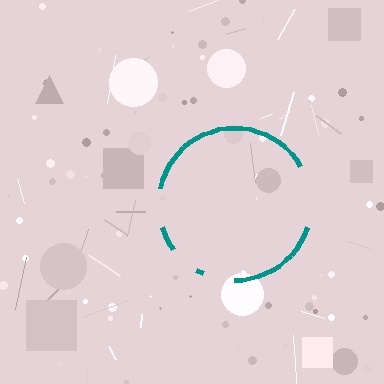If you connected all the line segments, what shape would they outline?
They would outline a circle.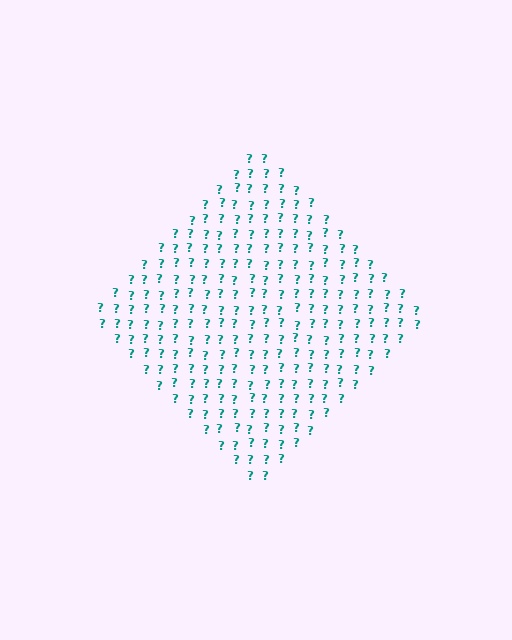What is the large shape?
The large shape is a diamond.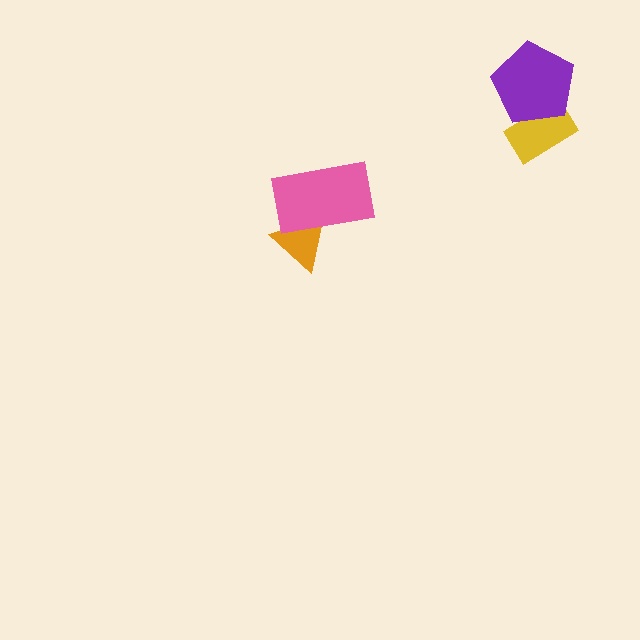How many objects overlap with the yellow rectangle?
1 object overlaps with the yellow rectangle.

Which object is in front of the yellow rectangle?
The purple pentagon is in front of the yellow rectangle.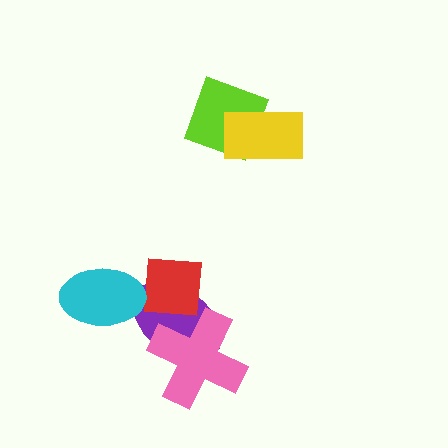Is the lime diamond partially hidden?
Yes, it is partially covered by another shape.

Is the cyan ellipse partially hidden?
No, no other shape covers it.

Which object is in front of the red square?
The cyan ellipse is in front of the red square.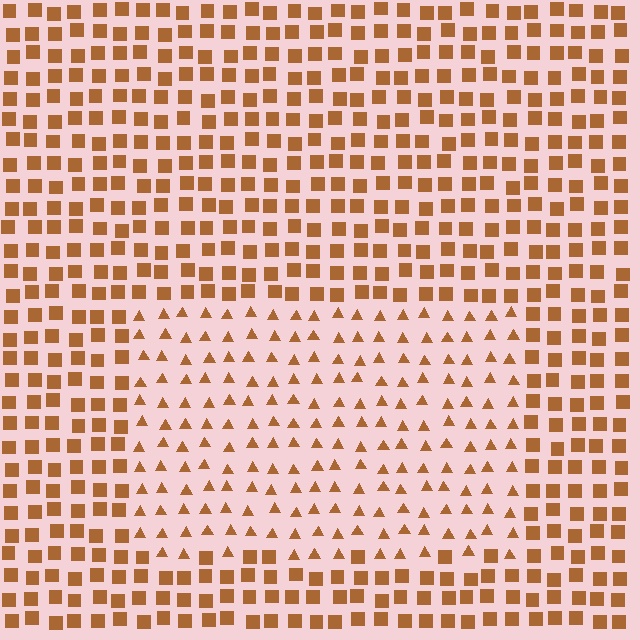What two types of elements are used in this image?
The image uses triangles inside the rectangle region and squares outside it.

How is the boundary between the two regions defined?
The boundary is defined by a change in element shape: triangles inside vs. squares outside. All elements share the same color and spacing.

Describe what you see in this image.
The image is filled with small brown elements arranged in a uniform grid. A rectangle-shaped region contains triangles, while the surrounding area contains squares. The boundary is defined purely by the change in element shape.